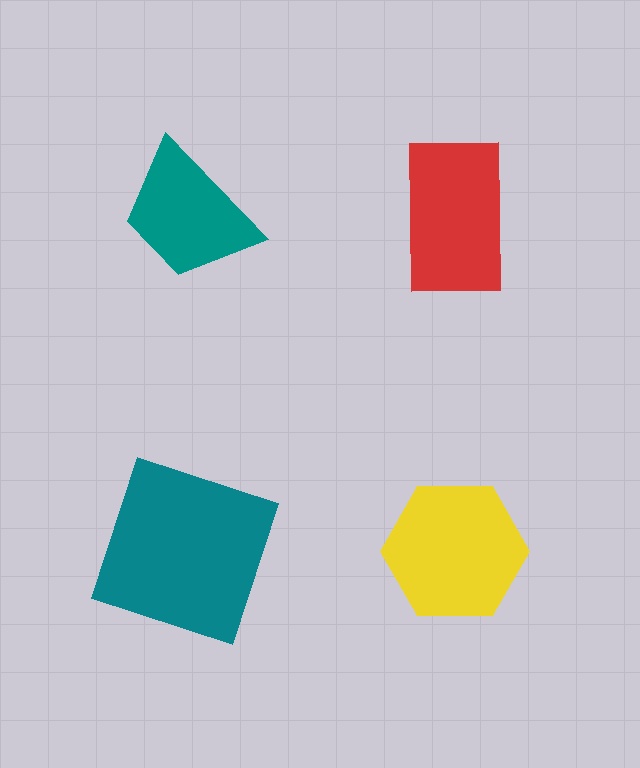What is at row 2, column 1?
A teal square.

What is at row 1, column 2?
A red rectangle.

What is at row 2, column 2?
A yellow hexagon.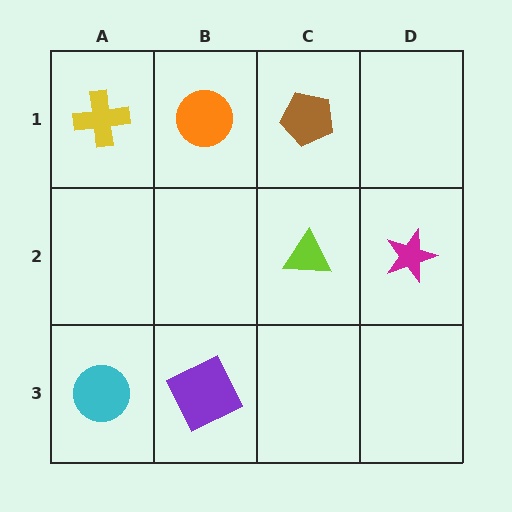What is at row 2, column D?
A magenta star.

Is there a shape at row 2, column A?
No, that cell is empty.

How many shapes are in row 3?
2 shapes.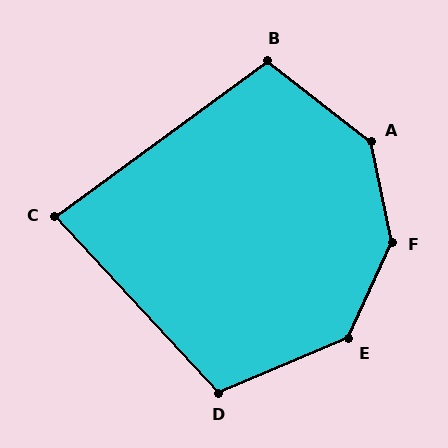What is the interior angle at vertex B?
Approximately 106 degrees (obtuse).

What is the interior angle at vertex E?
Approximately 137 degrees (obtuse).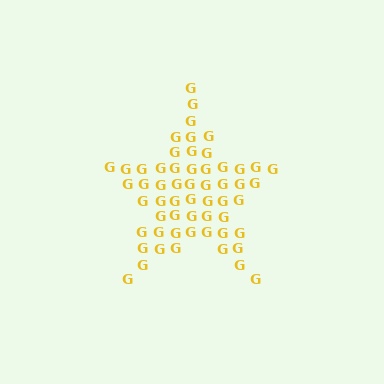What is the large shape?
The large shape is a star.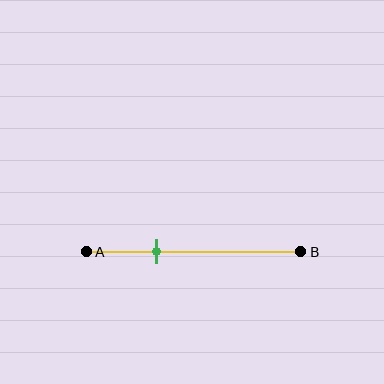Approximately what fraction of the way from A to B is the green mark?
The green mark is approximately 35% of the way from A to B.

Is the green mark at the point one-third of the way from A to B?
Yes, the mark is approximately at the one-third point.